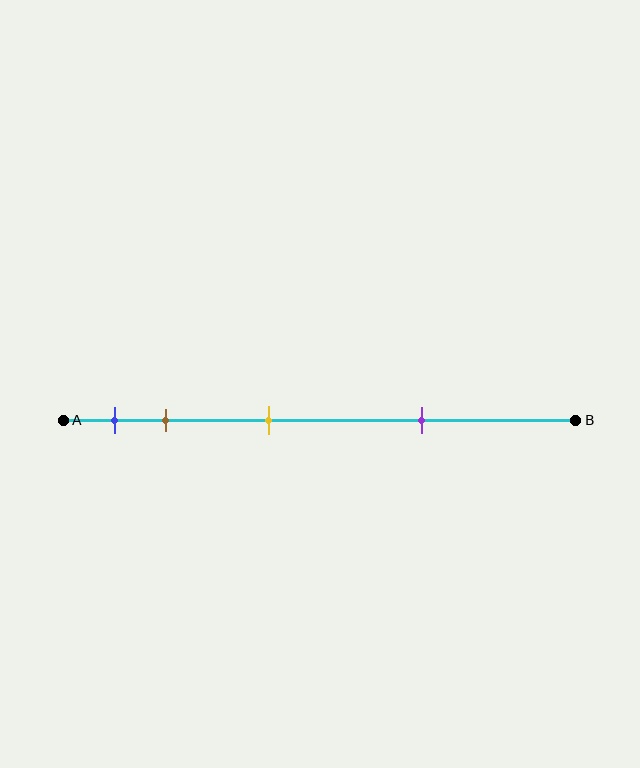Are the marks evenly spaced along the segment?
No, the marks are not evenly spaced.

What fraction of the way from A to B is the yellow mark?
The yellow mark is approximately 40% (0.4) of the way from A to B.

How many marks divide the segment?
There are 4 marks dividing the segment.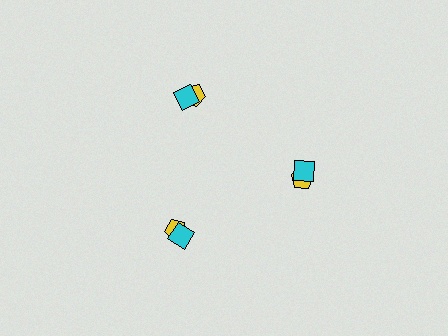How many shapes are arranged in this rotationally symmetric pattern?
There are 6 shapes, arranged in 3 groups of 2.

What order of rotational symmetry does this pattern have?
This pattern has 3-fold rotational symmetry.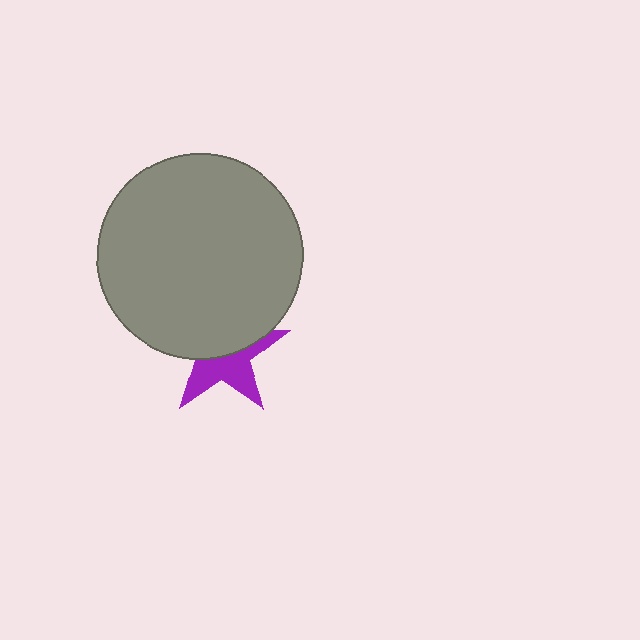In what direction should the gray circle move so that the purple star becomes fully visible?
The gray circle should move up. That is the shortest direction to clear the overlap and leave the purple star fully visible.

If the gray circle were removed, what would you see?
You would see the complete purple star.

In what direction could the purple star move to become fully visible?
The purple star could move down. That would shift it out from behind the gray circle entirely.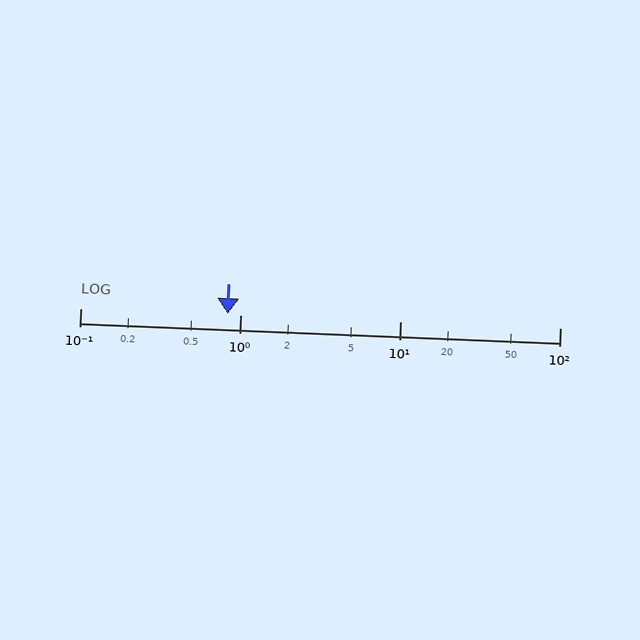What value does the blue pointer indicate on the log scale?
The pointer indicates approximately 0.84.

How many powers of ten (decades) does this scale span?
The scale spans 3 decades, from 0.1 to 100.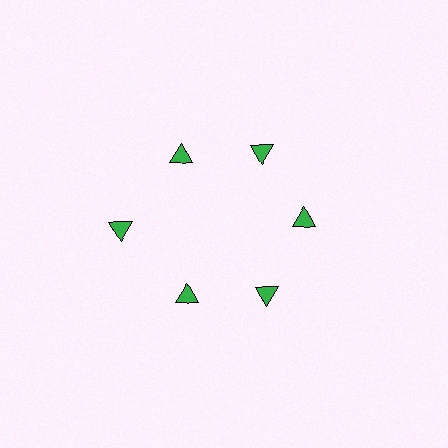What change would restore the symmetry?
The symmetry would be restored by moving it inward, back onto the ring so that all 6 triangles sit at equal angles and equal distance from the center.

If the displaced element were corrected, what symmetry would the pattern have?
It would have 6-fold rotational symmetry — the pattern would map onto itself every 60 degrees.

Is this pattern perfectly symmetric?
No. The 6 green triangles are arranged in a ring, but one element near the 9 o'clock position is pushed outward from the center, breaking the 6-fold rotational symmetry.